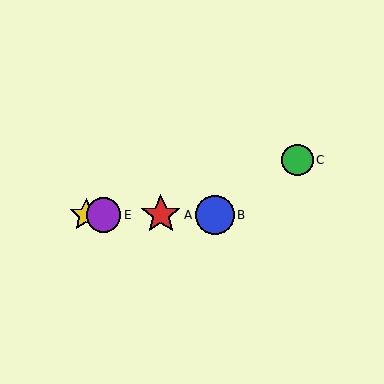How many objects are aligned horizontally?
4 objects (A, B, D, E) are aligned horizontally.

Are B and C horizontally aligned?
No, B is at y≈215 and C is at y≈160.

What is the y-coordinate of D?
Object D is at y≈215.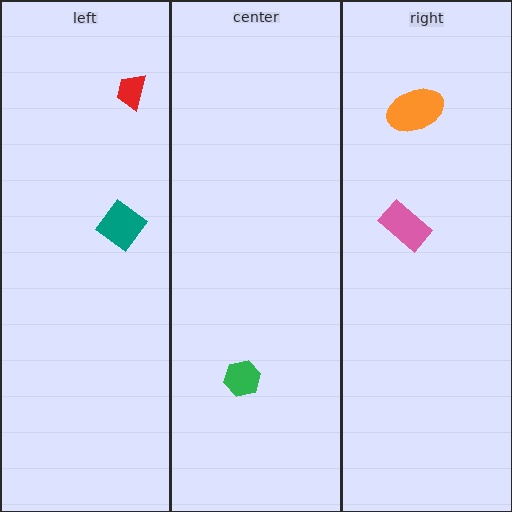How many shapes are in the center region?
1.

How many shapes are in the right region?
2.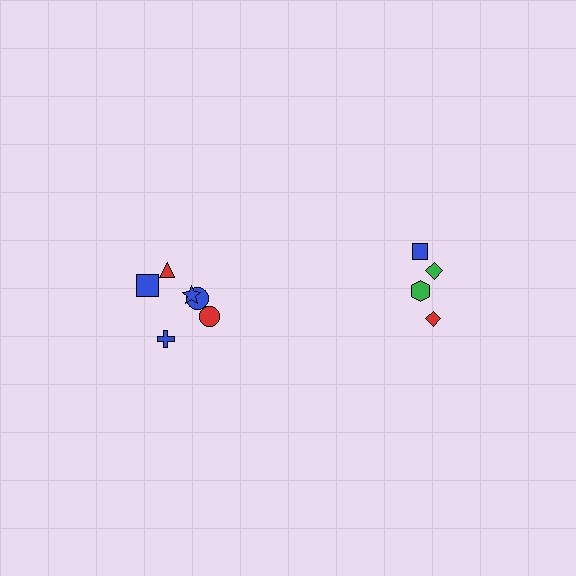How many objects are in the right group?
There are 4 objects.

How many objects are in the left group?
There are 6 objects.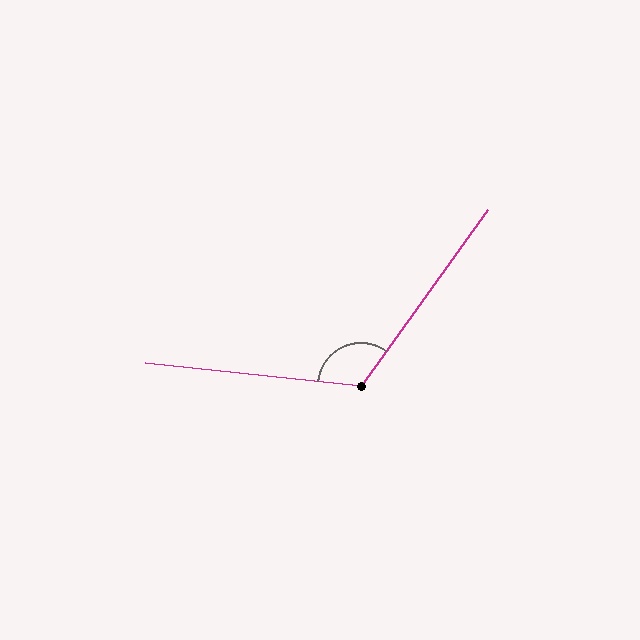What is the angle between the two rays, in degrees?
Approximately 120 degrees.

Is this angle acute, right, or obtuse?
It is obtuse.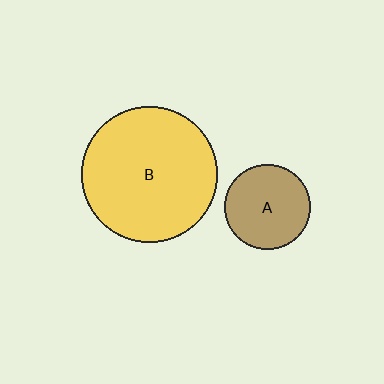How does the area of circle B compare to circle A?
Approximately 2.5 times.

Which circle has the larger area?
Circle B (yellow).